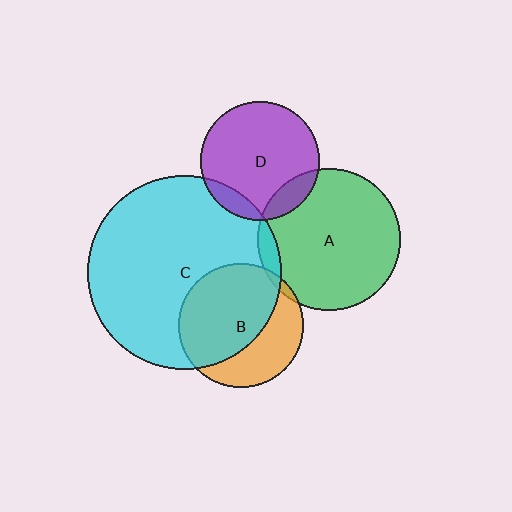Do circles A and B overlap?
Yes.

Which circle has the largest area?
Circle C (cyan).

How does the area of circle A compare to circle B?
Approximately 1.3 times.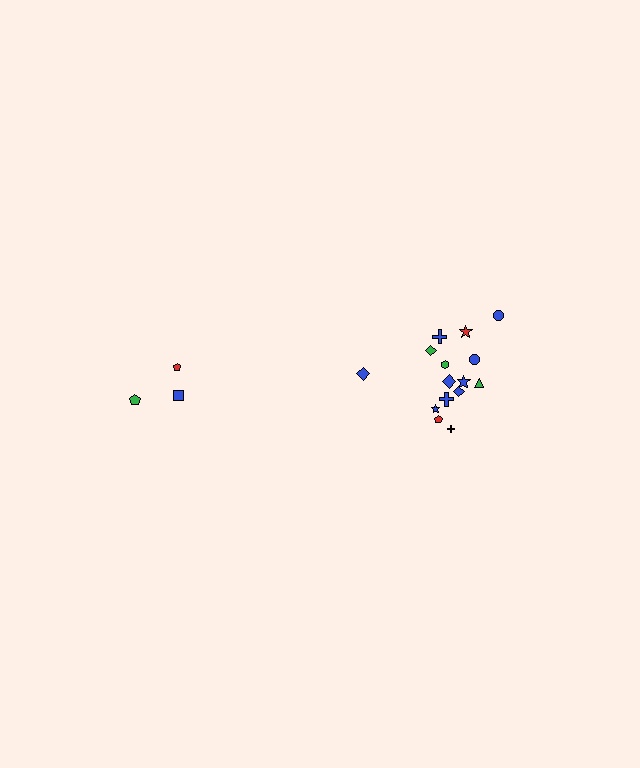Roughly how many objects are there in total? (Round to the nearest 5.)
Roughly 20 objects in total.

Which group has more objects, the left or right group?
The right group.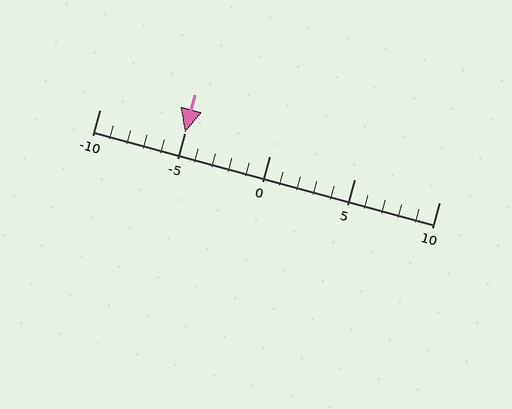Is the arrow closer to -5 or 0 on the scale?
The arrow is closer to -5.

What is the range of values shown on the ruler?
The ruler shows values from -10 to 10.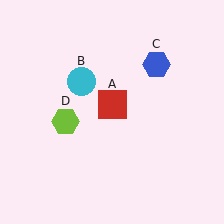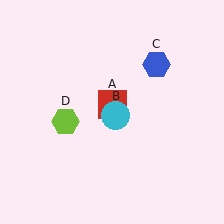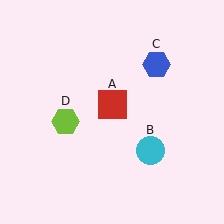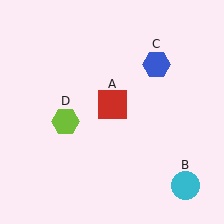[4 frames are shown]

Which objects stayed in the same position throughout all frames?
Red square (object A) and blue hexagon (object C) and lime hexagon (object D) remained stationary.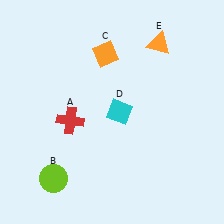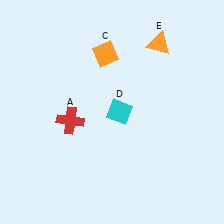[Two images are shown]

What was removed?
The lime circle (B) was removed in Image 2.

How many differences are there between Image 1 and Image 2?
There is 1 difference between the two images.